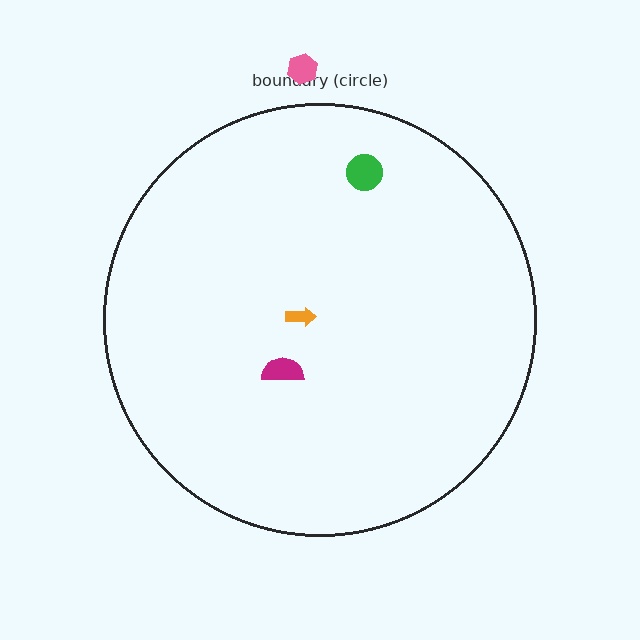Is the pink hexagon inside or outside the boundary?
Outside.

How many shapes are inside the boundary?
3 inside, 1 outside.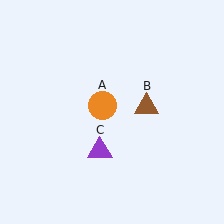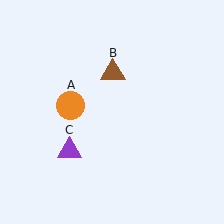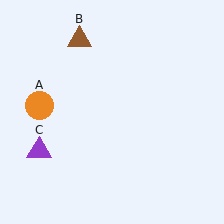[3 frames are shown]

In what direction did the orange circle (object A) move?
The orange circle (object A) moved left.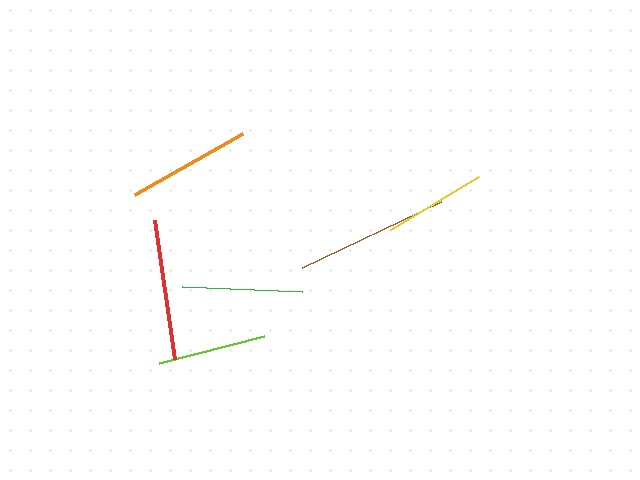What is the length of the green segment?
The green segment is approximately 121 pixels long.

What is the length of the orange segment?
The orange segment is approximately 124 pixels long.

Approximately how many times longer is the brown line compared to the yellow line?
The brown line is approximately 1.5 times the length of the yellow line.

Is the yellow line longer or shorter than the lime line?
The lime line is longer than the yellow line.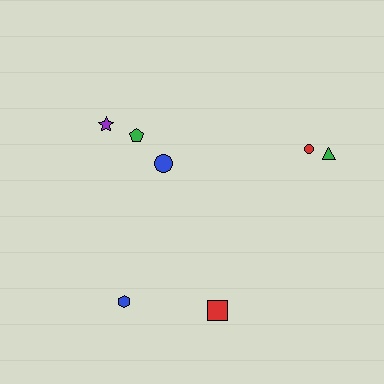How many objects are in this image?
There are 7 objects.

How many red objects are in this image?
There are 2 red objects.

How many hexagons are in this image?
There is 1 hexagon.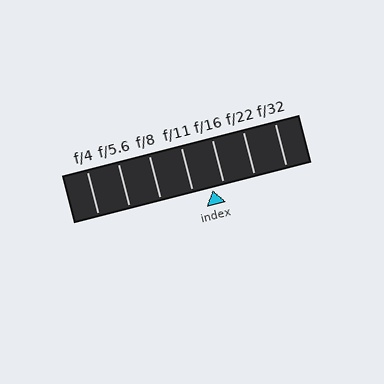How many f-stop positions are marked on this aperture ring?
There are 7 f-stop positions marked.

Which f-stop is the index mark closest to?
The index mark is closest to f/16.